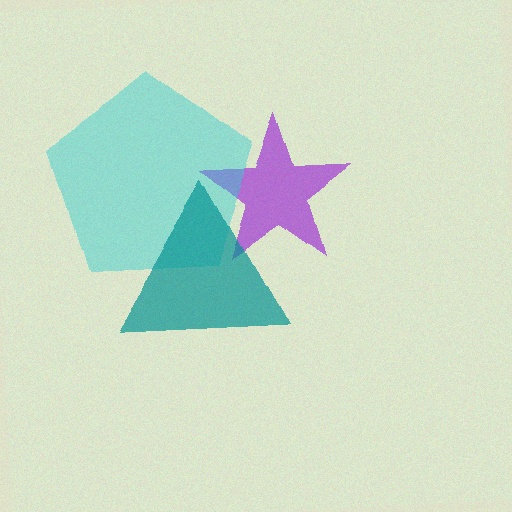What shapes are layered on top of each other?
The layered shapes are: a purple star, a cyan pentagon, a teal triangle.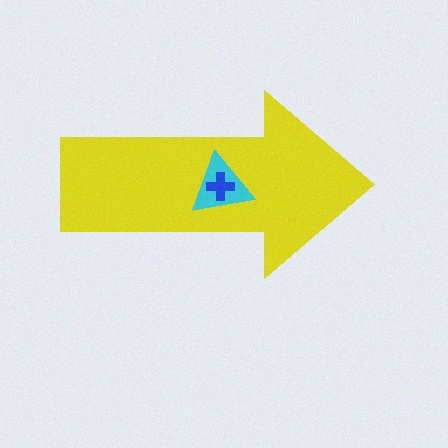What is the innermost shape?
The blue cross.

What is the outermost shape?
The yellow arrow.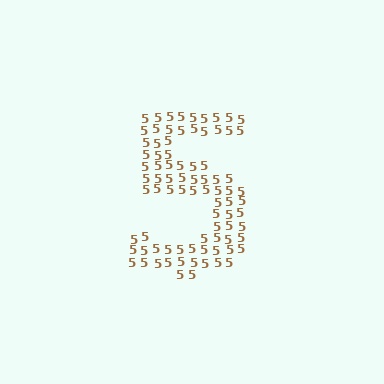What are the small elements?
The small elements are digit 5's.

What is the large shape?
The large shape is the digit 5.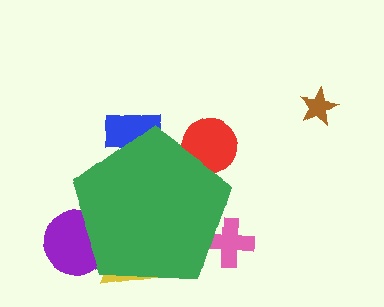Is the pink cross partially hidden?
Yes, the pink cross is partially hidden behind the green pentagon.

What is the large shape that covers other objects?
A green pentagon.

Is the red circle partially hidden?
Yes, the red circle is partially hidden behind the green pentagon.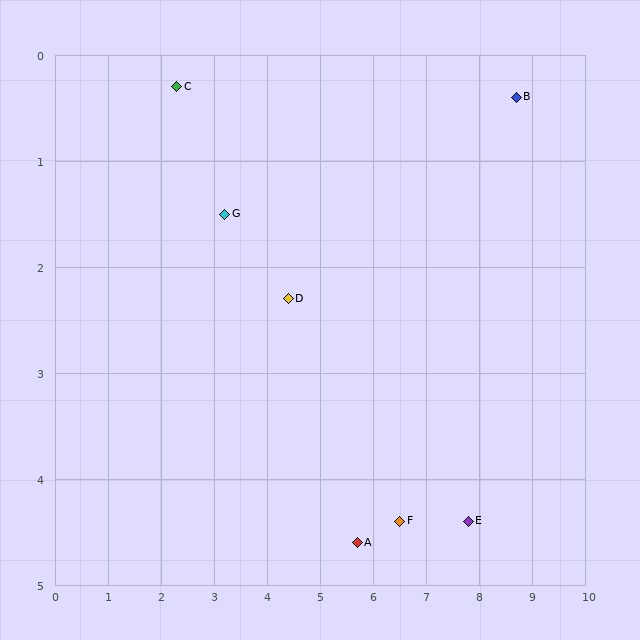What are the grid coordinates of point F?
Point F is at approximately (6.5, 4.4).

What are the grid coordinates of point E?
Point E is at approximately (7.8, 4.4).